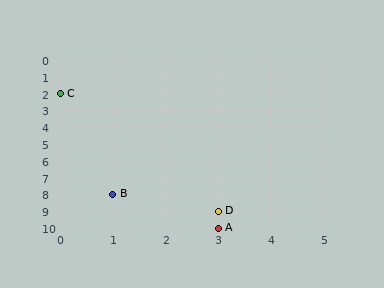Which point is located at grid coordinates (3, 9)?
Point D is at (3, 9).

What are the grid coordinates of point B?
Point B is at grid coordinates (1, 8).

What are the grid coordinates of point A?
Point A is at grid coordinates (3, 10).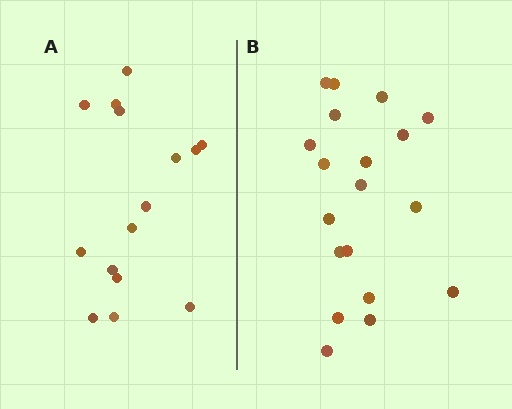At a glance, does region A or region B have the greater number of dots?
Region B (the right region) has more dots.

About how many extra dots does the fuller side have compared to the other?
Region B has about 4 more dots than region A.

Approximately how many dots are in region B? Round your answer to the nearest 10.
About 20 dots. (The exact count is 19, which rounds to 20.)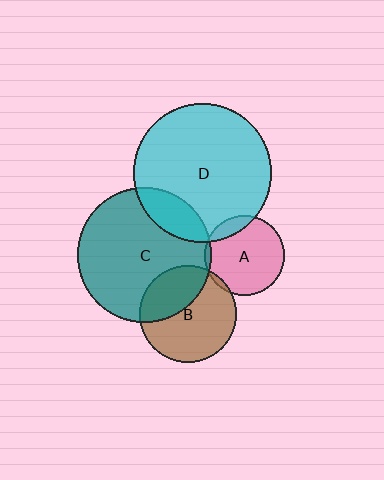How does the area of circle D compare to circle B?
Approximately 2.0 times.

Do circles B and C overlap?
Yes.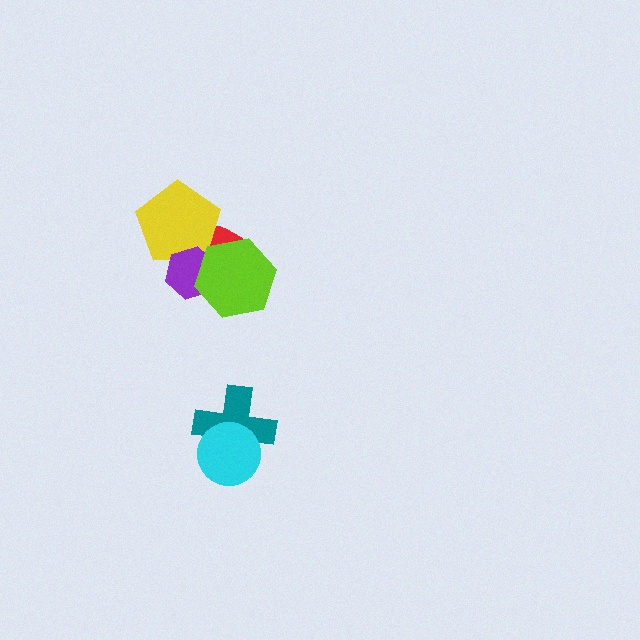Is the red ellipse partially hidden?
Yes, it is partially covered by another shape.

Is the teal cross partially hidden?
Yes, it is partially covered by another shape.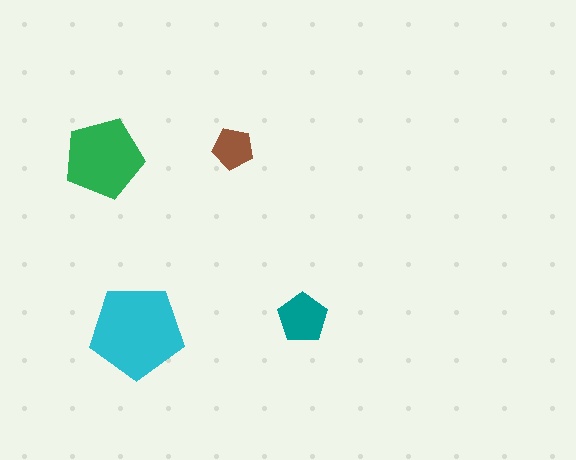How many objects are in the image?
There are 4 objects in the image.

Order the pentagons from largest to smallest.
the cyan one, the green one, the teal one, the brown one.